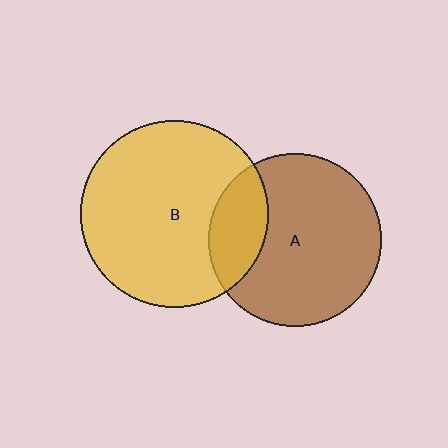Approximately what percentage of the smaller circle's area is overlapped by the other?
Approximately 20%.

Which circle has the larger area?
Circle B (yellow).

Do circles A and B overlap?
Yes.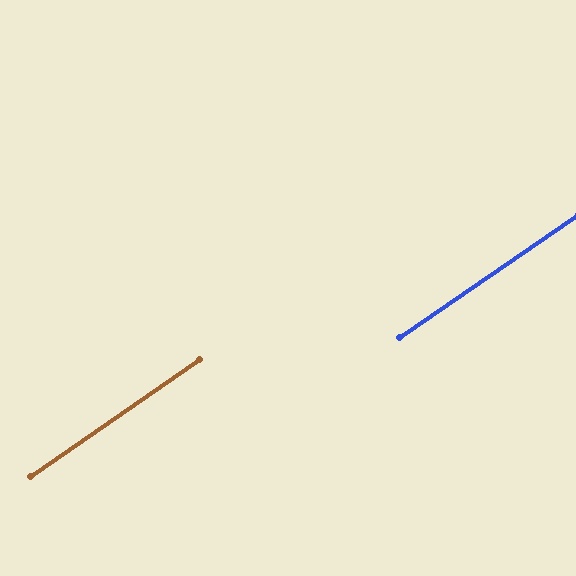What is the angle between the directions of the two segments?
Approximately 0 degrees.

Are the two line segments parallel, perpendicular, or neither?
Parallel — their directions differ by only 0.2°.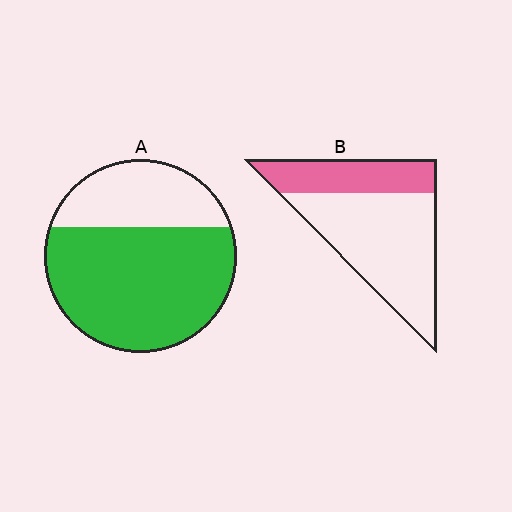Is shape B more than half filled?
No.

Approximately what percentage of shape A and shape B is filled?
A is approximately 70% and B is approximately 30%.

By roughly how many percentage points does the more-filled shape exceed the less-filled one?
By roughly 35 percentage points (A over B).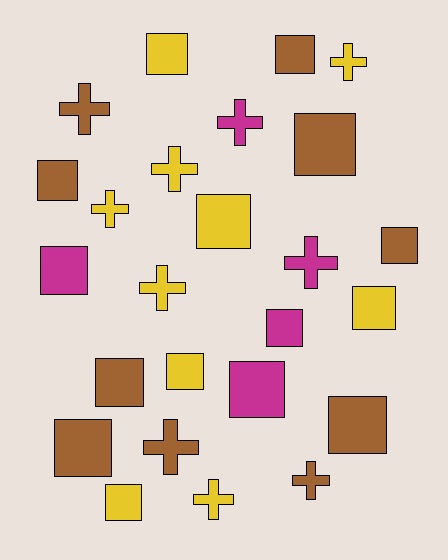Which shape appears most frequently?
Square, with 15 objects.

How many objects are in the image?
There are 25 objects.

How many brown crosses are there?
There are 3 brown crosses.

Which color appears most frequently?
Brown, with 10 objects.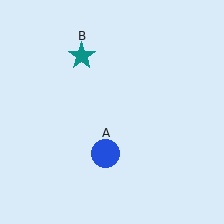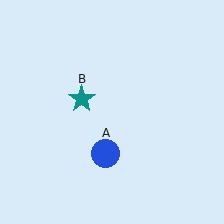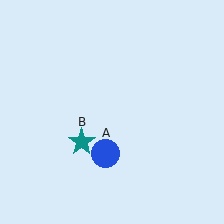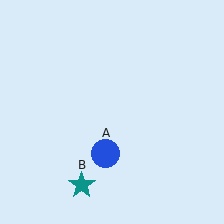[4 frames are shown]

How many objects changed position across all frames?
1 object changed position: teal star (object B).